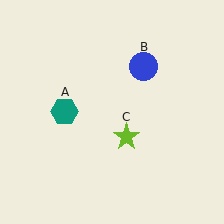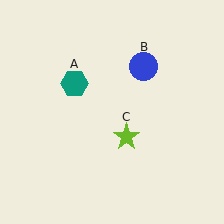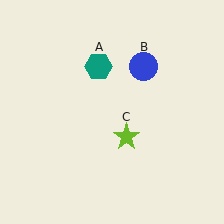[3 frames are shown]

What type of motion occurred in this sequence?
The teal hexagon (object A) rotated clockwise around the center of the scene.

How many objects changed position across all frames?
1 object changed position: teal hexagon (object A).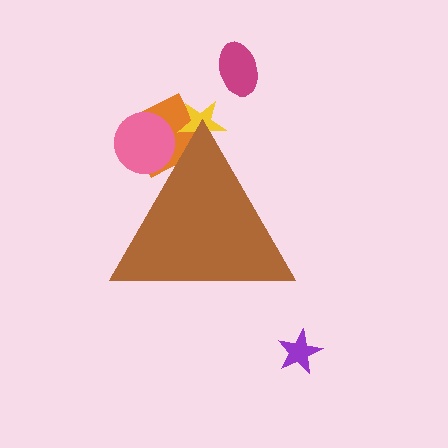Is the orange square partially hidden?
Yes, the orange square is partially hidden behind the brown triangle.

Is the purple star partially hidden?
No, the purple star is fully visible.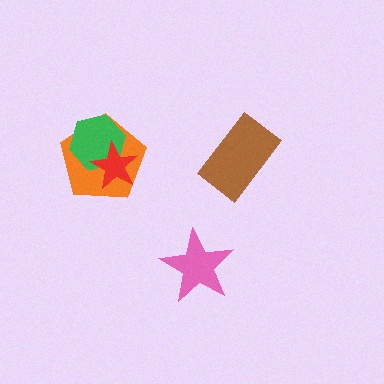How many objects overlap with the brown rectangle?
0 objects overlap with the brown rectangle.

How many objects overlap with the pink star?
0 objects overlap with the pink star.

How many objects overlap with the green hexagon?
2 objects overlap with the green hexagon.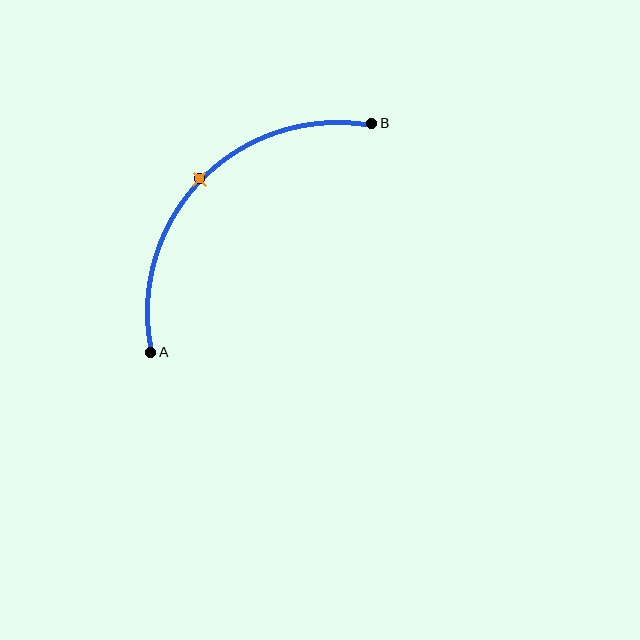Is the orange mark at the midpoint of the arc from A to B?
Yes. The orange mark lies on the arc at equal arc-length from both A and B — it is the arc midpoint.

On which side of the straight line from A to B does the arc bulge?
The arc bulges above and to the left of the straight line connecting A and B.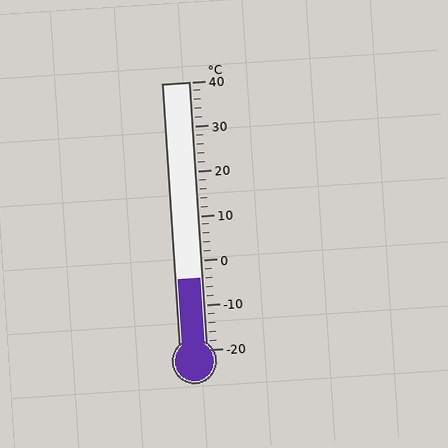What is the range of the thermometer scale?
The thermometer scale ranges from -20°C to 40°C.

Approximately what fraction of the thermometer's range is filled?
The thermometer is filled to approximately 25% of its range.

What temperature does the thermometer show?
The thermometer shows approximately -4°C.